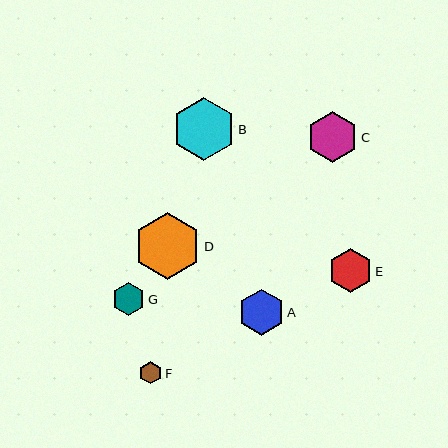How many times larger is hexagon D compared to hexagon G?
Hexagon D is approximately 2.0 times the size of hexagon G.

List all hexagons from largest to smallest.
From largest to smallest: D, B, C, A, E, G, F.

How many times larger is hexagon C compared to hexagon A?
Hexagon C is approximately 1.1 times the size of hexagon A.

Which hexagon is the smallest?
Hexagon F is the smallest with a size of approximately 23 pixels.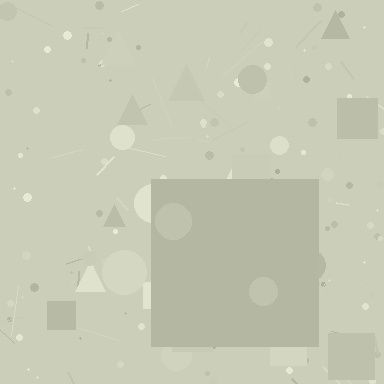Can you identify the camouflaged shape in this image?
The camouflaged shape is a square.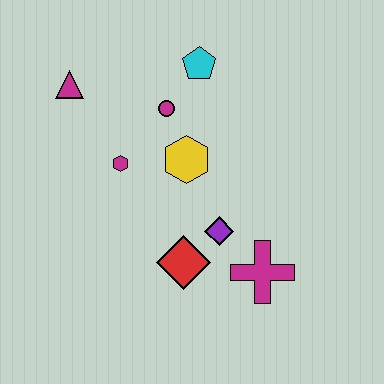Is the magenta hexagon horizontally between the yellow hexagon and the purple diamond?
No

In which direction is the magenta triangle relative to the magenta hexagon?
The magenta triangle is above the magenta hexagon.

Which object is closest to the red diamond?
The purple diamond is closest to the red diamond.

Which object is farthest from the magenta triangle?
The magenta cross is farthest from the magenta triangle.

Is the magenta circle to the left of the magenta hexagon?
No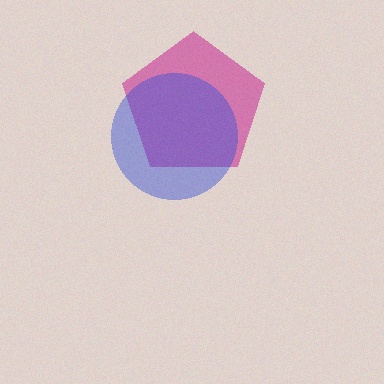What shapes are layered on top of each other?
The layered shapes are: a magenta pentagon, a blue circle.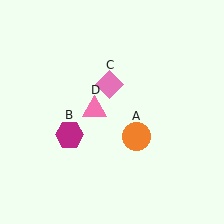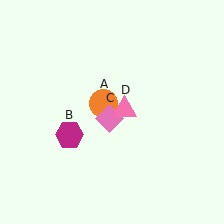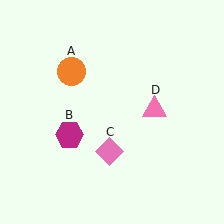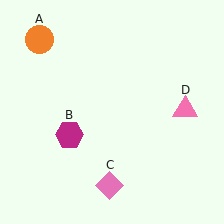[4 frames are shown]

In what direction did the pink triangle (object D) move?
The pink triangle (object D) moved right.